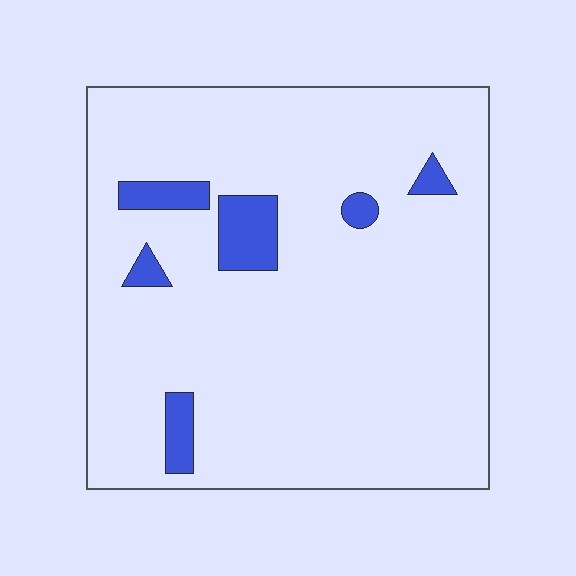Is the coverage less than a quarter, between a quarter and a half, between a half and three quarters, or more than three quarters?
Less than a quarter.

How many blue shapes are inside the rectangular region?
6.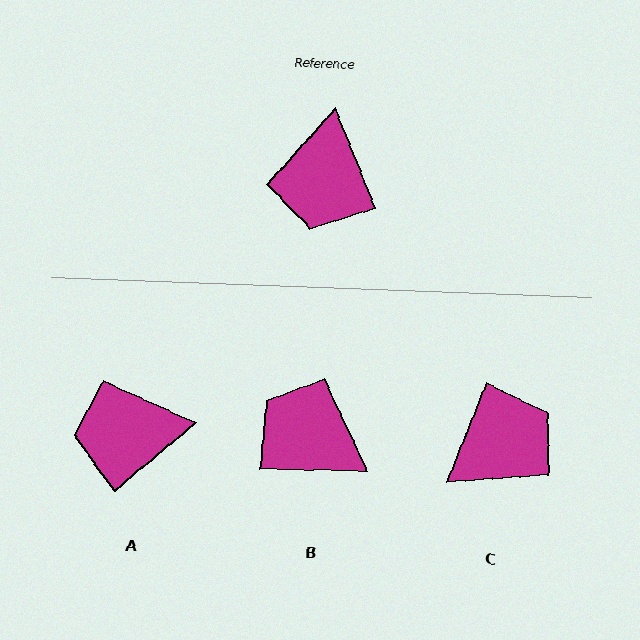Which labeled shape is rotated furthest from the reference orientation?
C, about 136 degrees away.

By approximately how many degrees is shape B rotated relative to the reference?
Approximately 113 degrees clockwise.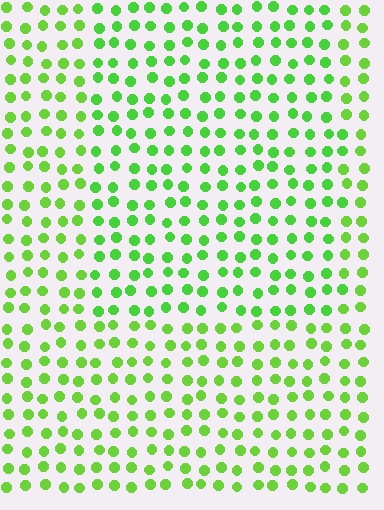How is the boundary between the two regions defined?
The boundary is defined purely by a slight shift in hue (about 15 degrees). Spacing, size, and orientation are identical on both sides.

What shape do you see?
I see a rectangle.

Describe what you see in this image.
The image is filled with small lime elements in a uniform arrangement. A rectangle-shaped region is visible where the elements are tinted to a slightly different hue, forming a subtle color boundary.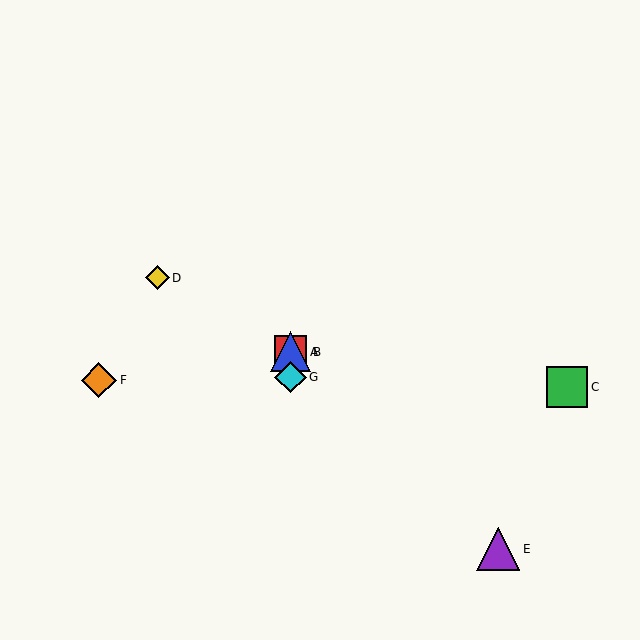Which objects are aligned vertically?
Objects A, B, G are aligned vertically.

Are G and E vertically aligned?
No, G is at x≈290 and E is at x≈498.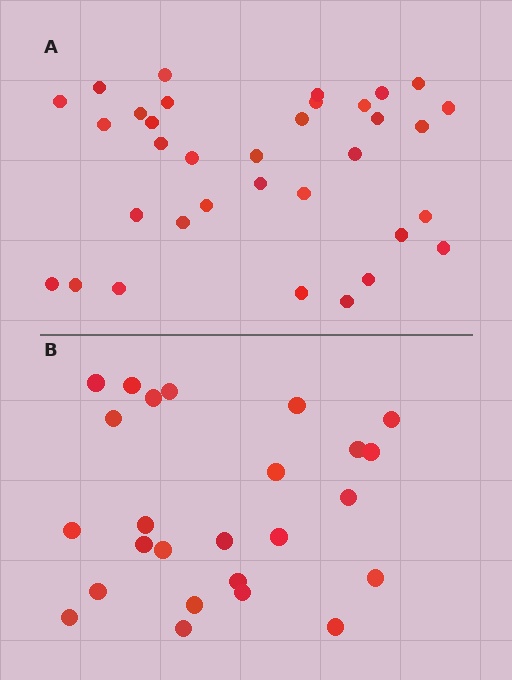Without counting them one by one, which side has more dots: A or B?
Region A (the top region) has more dots.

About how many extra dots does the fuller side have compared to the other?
Region A has roughly 8 or so more dots than region B.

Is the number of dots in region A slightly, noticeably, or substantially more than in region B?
Region A has noticeably more, but not dramatically so. The ratio is roughly 1.4 to 1.